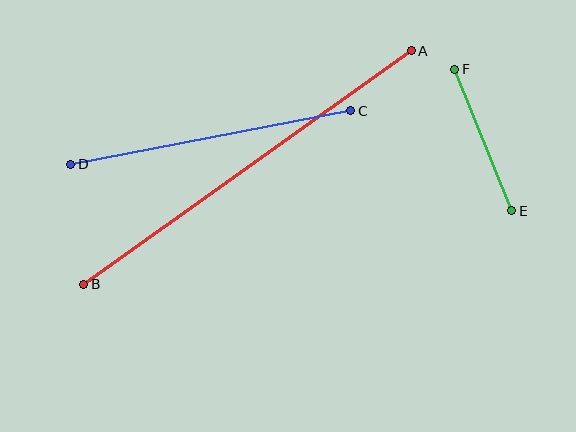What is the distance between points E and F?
The distance is approximately 153 pixels.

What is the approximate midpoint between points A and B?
The midpoint is at approximately (247, 168) pixels.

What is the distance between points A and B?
The distance is approximately 402 pixels.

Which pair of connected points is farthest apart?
Points A and B are farthest apart.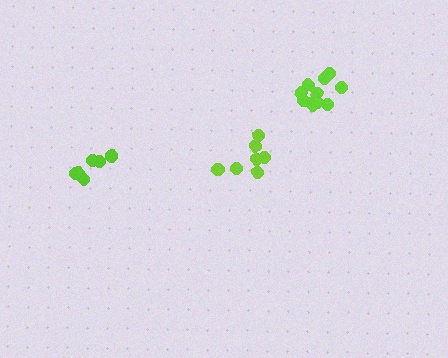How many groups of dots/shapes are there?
There are 3 groups.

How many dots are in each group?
Group 1: 11 dots, Group 2: 6 dots, Group 3: 7 dots (24 total).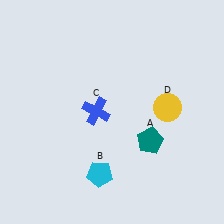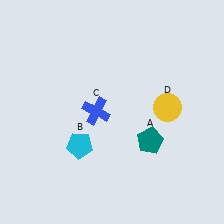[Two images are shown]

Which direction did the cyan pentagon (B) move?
The cyan pentagon (B) moved up.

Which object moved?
The cyan pentagon (B) moved up.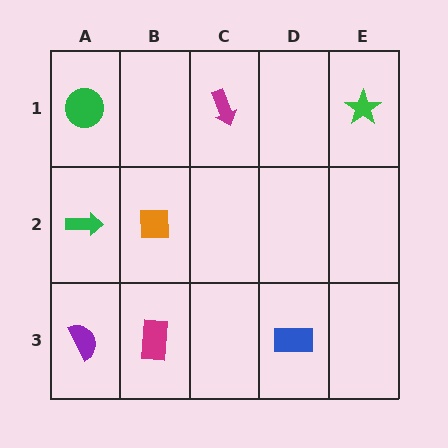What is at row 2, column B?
An orange square.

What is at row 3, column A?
A purple semicircle.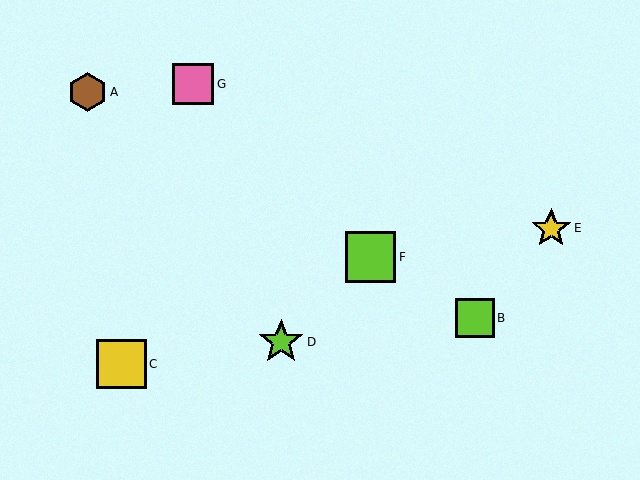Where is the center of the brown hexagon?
The center of the brown hexagon is at (87, 92).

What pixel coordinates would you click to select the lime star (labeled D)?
Click at (281, 342) to select the lime star D.